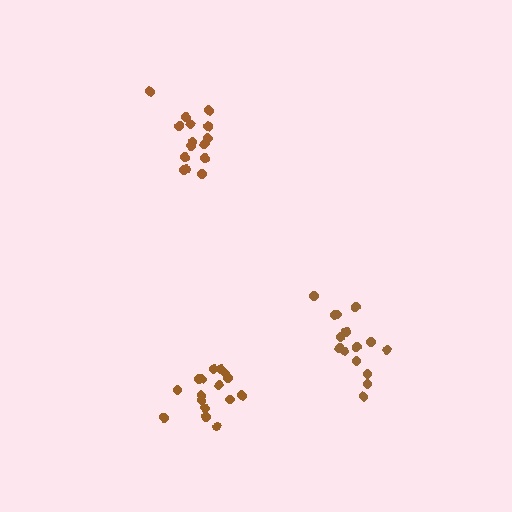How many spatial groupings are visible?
There are 3 spatial groupings.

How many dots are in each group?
Group 1: 15 dots, Group 2: 15 dots, Group 3: 16 dots (46 total).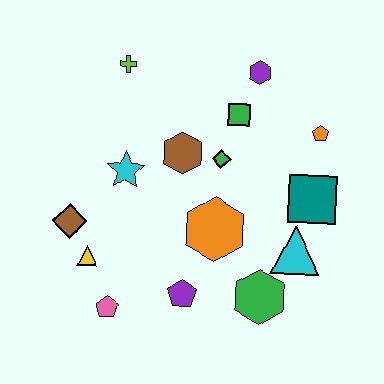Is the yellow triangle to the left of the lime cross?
Yes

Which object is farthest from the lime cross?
The green hexagon is farthest from the lime cross.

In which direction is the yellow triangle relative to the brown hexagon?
The yellow triangle is below the brown hexagon.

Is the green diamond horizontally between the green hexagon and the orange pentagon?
No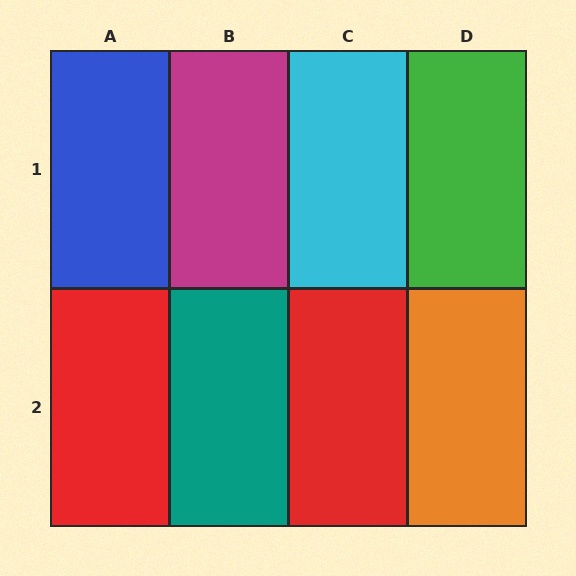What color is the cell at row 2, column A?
Red.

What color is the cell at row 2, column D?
Orange.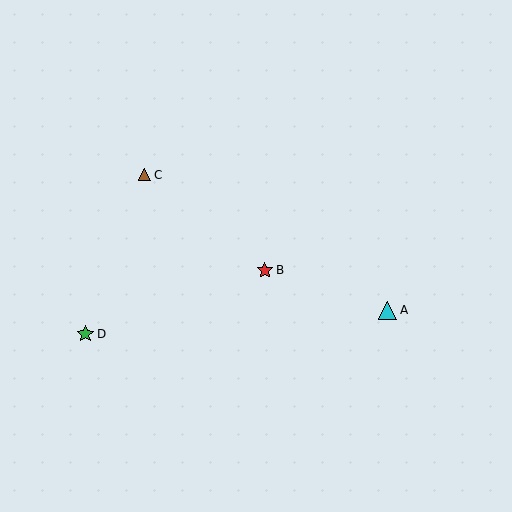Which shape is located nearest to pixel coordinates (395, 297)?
The cyan triangle (labeled A) at (388, 310) is nearest to that location.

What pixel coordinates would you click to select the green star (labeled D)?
Click at (85, 334) to select the green star D.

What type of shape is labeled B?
Shape B is a red star.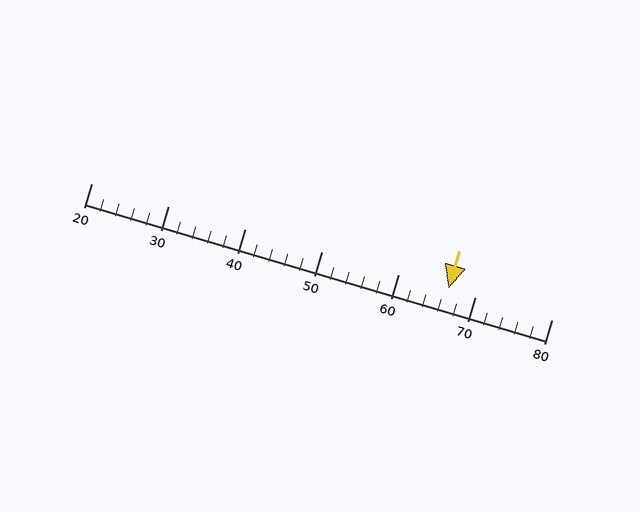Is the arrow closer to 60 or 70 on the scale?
The arrow is closer to 70.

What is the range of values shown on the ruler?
The ruler shows values from 20 to 80.